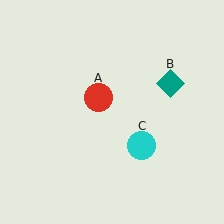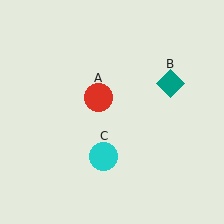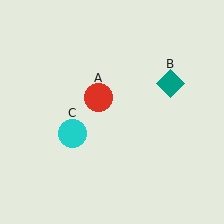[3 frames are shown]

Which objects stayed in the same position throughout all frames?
Red circle (object A) and teal diamond (object B) remained stationary.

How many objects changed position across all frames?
1 object changed position: cyan circle (object C).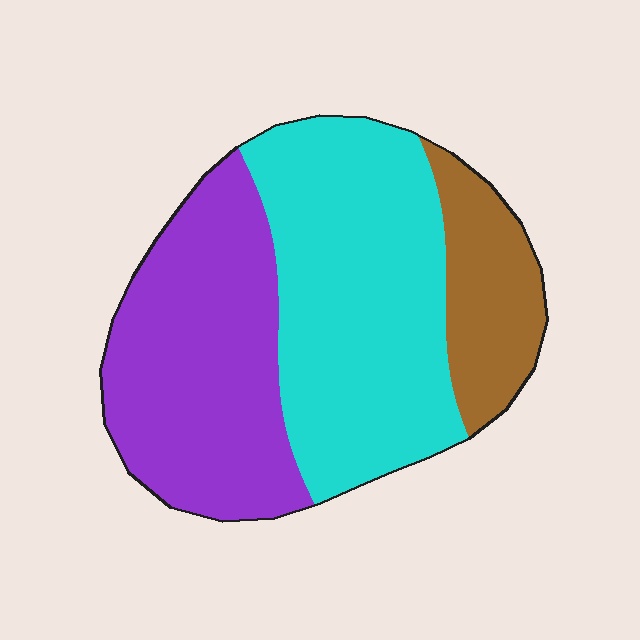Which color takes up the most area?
Cyan, at roughly 45%.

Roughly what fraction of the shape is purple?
Purple takes up about three eighths (3/8) of the shape.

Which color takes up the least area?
Brown, at roughly 15%.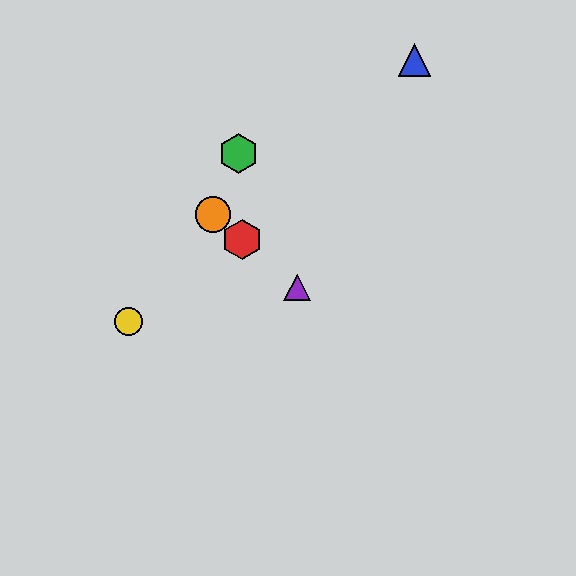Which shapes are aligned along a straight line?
The red hexagon, the purple triangle, the orange circle are aligned along a straight line.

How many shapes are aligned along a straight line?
3 shapes (the red hexagon, the purple triangle, the orange circle) are aligned along a straight line.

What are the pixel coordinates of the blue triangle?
The blue triangle is at (415, 60).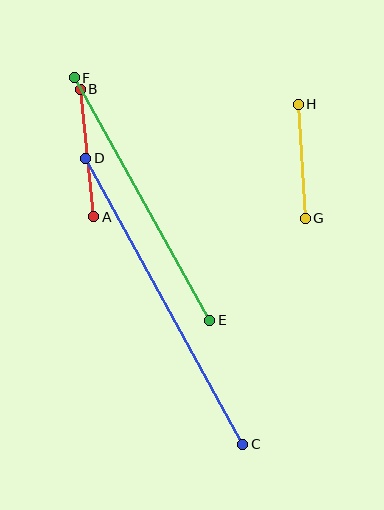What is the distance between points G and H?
The distance is approximately 114 pixels.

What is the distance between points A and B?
The distance is approximately 128 pixels.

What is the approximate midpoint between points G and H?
The midpoint is at approximately (302, 161) pixels.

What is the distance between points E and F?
The distance is approximately 277 pixels.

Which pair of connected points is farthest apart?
Points C and D are farthest apart.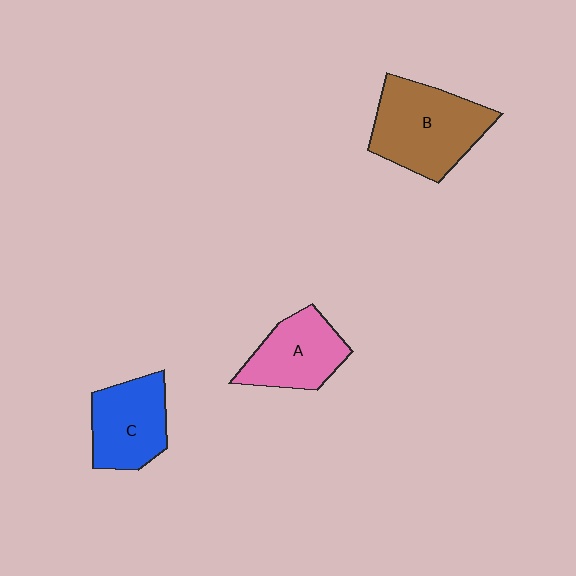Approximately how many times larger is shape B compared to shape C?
Approximately 1.4 times.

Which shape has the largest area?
Shape B (brown).